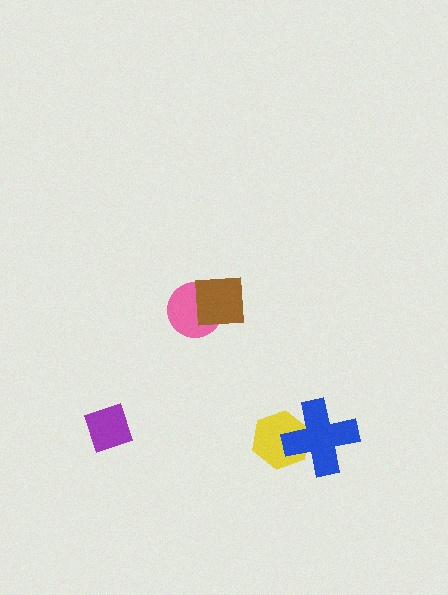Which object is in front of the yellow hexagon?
The blue cross is in front of the yellow hexagon.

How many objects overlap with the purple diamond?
0 objects overlap with the purple diamond.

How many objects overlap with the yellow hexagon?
1 object overlaps with the yellow hexagon.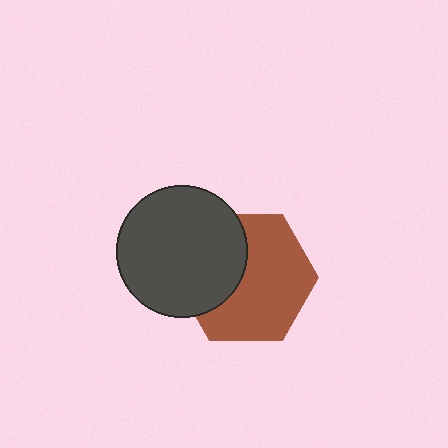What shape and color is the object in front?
The object in front is a dark gray circle.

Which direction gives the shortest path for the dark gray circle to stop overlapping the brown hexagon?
Moving left gives the shortest separation.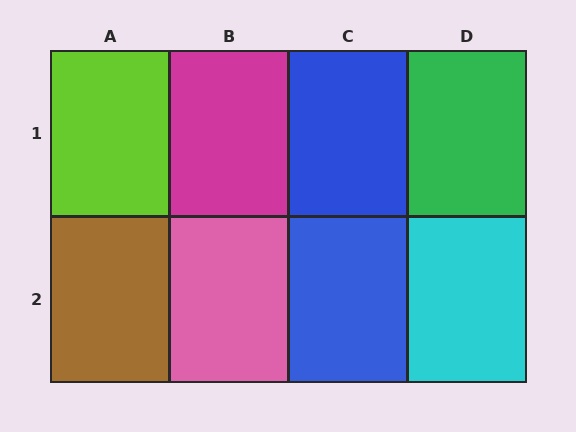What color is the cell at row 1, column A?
Lime.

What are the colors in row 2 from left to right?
Brown, pink, blue, cyan.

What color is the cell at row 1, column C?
Blue.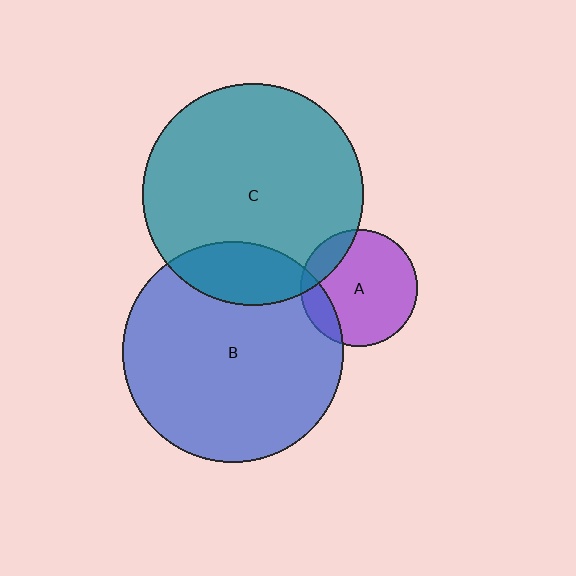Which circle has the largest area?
Circle C (teal).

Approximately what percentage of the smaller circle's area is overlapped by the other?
Approximately 15%.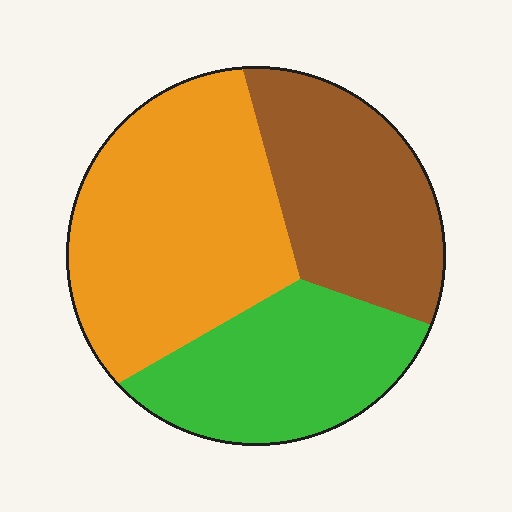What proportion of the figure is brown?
Brown takes up about one quarter (1/4) of the figure.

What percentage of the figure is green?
Green takes up about one quarter (1/4) of the figure.